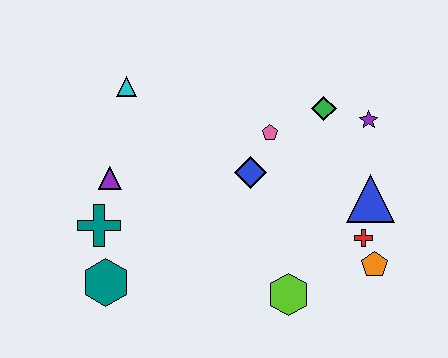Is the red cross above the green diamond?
No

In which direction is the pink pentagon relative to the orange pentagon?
The pink pentagon is above the orange pentagon.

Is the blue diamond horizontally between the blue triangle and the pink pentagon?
No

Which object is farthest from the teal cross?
The purple star is farthest from the teal cross.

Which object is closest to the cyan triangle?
The purple triangle is closest to the cyan triangle.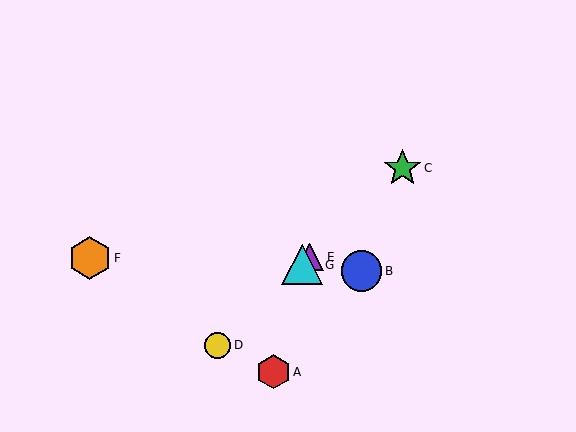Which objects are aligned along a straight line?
Objects C, D, E, G are aligned along a straight line.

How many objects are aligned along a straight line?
4 objects (C, D, E, G) are aligned along a straight line.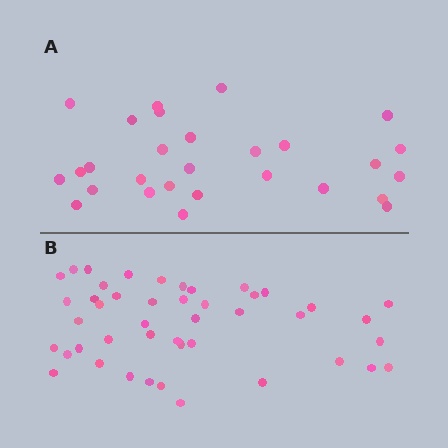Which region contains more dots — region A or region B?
Region B (the bottom region) has more dots.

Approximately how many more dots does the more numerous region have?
Region B has approximately 15 more dots than region A.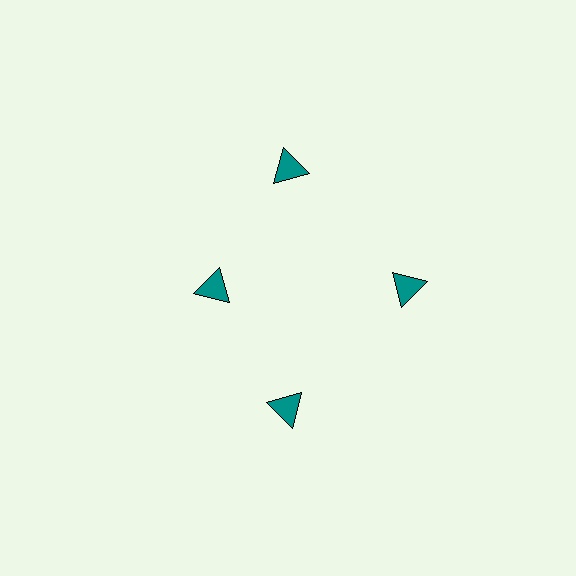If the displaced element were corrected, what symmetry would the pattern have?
It would have 4-fold rotational symmetry — the pattern would map onto itself every 90 degrees.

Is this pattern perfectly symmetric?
No. The 4 teal triangles are arranged in a ring, but one element near the 9 o'clock position is pulled inward toward the center, breaking the 4-fold rotational symmetry.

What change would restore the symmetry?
The symmetry would be restored by moving it outward, back onto the ring so that all 4 triangles sit at equal angles and equal distance from the center.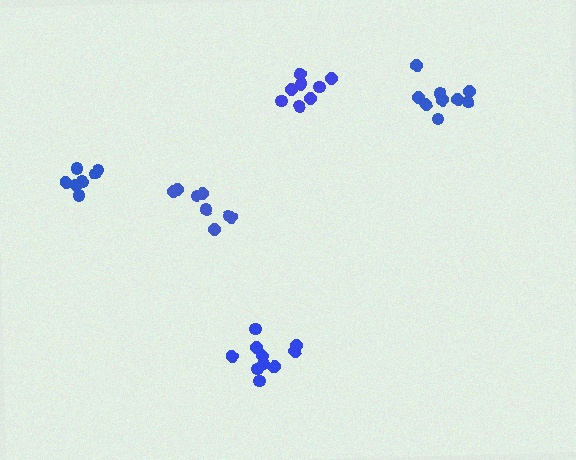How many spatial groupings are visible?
There are 5 spatial groupings.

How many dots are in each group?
Group 1: 8 dots, Group 2: 10 dots, Group 3: 7 dots, Group 4: 9 dots, Group 5: 8 dots (42 total).